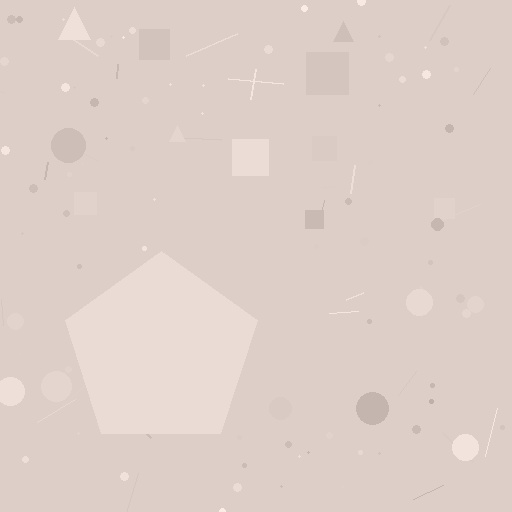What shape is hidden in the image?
A pentagon is hidden in the image.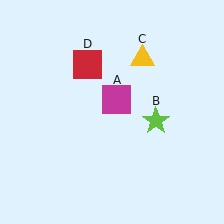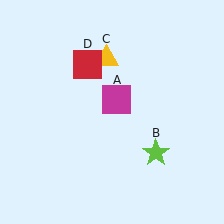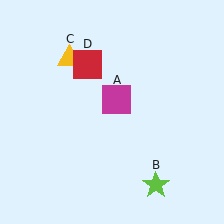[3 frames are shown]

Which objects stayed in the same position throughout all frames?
Magenta square (object A) and red square (object D) remained stationary.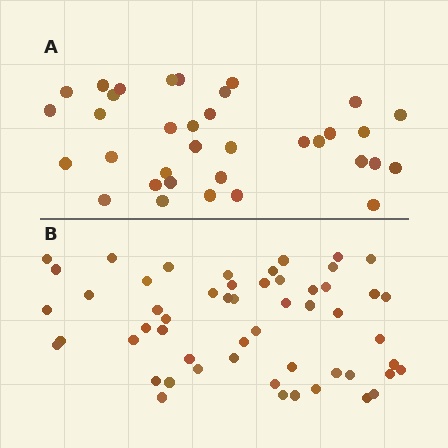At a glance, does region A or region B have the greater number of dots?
Region B (the bottom region) has more dots.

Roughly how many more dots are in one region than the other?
Region B has approximately 20 more dots than region A.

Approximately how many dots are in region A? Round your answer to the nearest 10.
About 40 dots. (The exact count is 35, which rounds to 40.)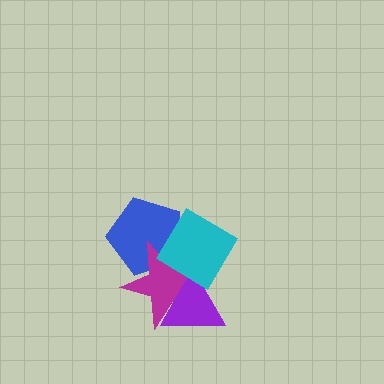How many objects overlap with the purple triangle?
2 objects overlap with the purple triangle.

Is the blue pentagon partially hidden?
Yes, it is partially covered by another shape.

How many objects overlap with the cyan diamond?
3 objects overlap with the cyan diamond.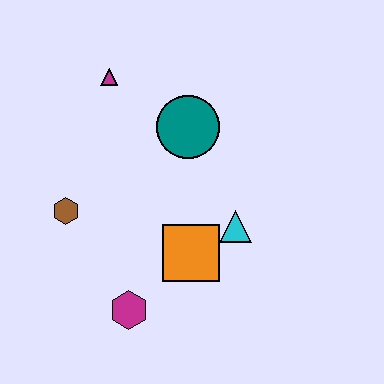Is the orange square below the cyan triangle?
Yes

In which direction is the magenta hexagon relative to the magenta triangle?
The magenta hexagon is below the magenta triangle.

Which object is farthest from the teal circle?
The magenta hexagon is farthest from the teal circle.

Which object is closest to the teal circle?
The magenta triangle is closest to the teal circle.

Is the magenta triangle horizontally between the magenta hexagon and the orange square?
No